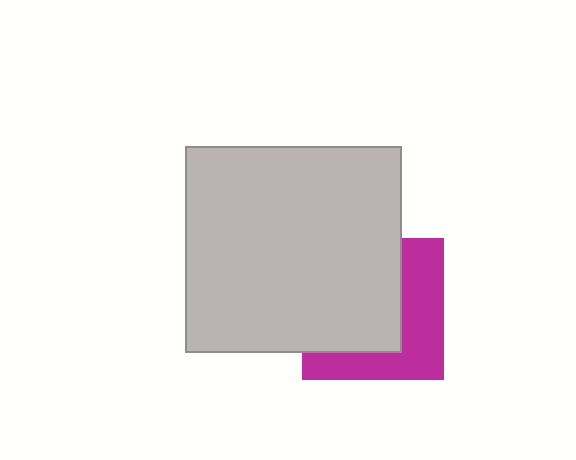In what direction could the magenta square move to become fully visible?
The magenta square could move toward the lower-right. That would shift it out from behind the light gray rectangle entirely.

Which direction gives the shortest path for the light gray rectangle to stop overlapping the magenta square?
Moving toward the upper-left gives the shortest separation.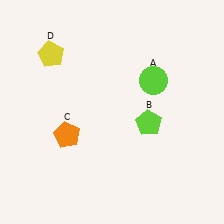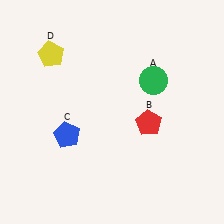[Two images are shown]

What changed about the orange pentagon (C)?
In Image 1, C is orange. In Image 2, it changed to blue.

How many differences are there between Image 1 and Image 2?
There are 3 differences between the two images.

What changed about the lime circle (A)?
In Image 1, A is lime. In Image 2, it changed to green.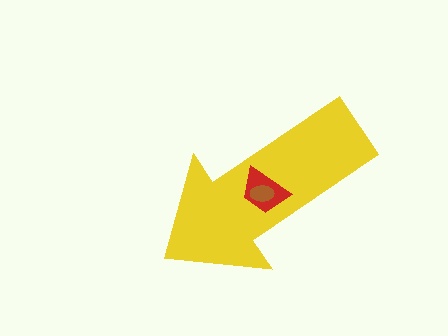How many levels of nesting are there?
3.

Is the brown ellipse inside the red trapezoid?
Yes.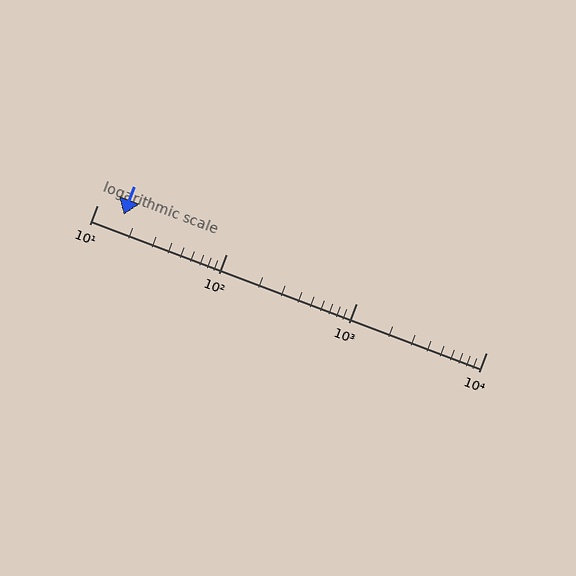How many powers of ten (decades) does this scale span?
The scale spans 3 decades, from 10 to 10000.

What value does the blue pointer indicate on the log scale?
The pointer indicates approximately 16.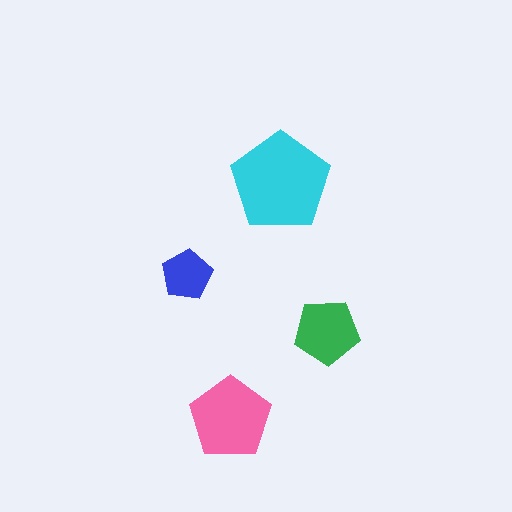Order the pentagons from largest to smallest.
the cyan one, the pink one, the green one, the blue one.